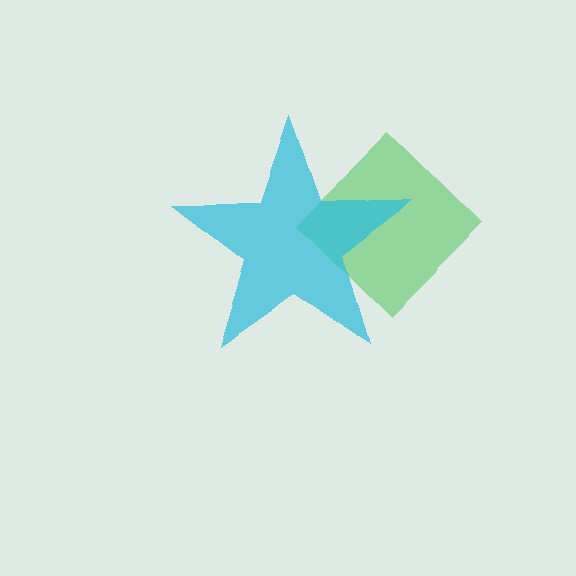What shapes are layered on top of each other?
The layered shapes are: a green diamond, a cyan star.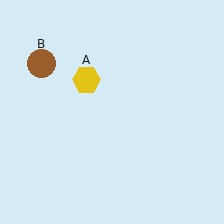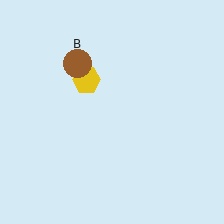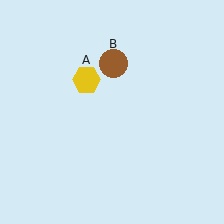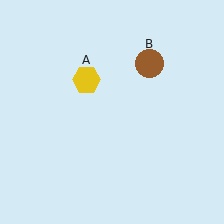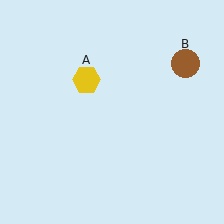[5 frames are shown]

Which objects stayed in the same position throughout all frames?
Yellow hexagon (object A) remained stationary.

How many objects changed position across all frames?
1 object changed position: brown circle (object B).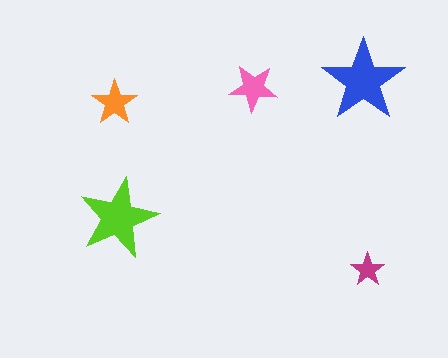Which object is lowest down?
The magenta star is bottommost.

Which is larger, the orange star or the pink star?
The pink one.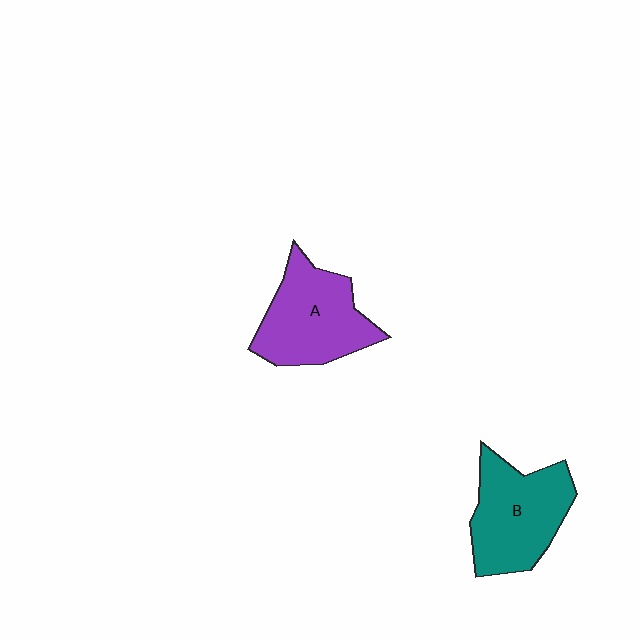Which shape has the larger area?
Shape B (teal).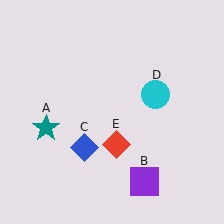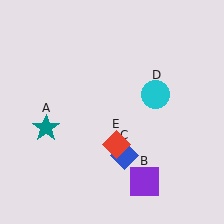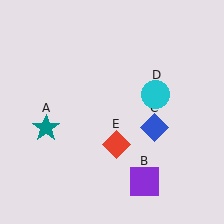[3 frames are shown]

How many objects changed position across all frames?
1 object changed position: blue diamond (object C).